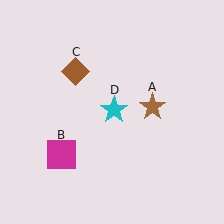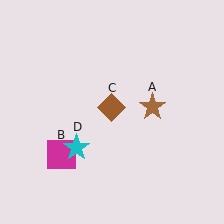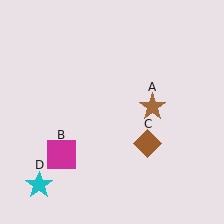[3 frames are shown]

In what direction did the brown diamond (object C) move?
The brown diamond (object C) moved down and to the right.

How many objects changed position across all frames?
2 objects changed position: brown diamond (object C), cyan star (object D).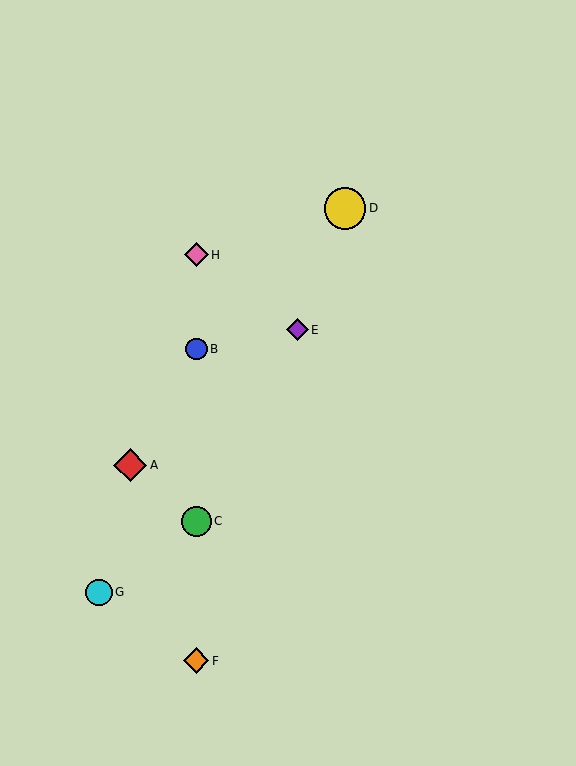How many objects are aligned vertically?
4 objects (B, C, F, H) are aligned vertically.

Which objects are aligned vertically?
Objects B, C, F, H are aligned vertically.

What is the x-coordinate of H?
Object H is at x≈196.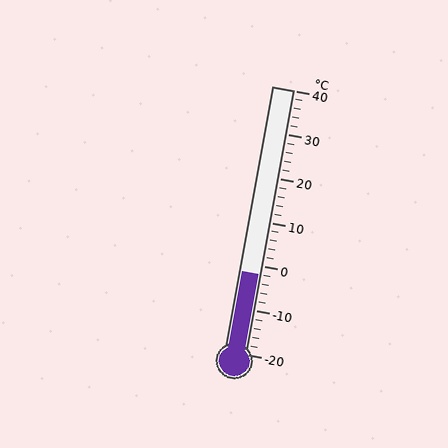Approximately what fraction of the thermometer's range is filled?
The thermometer is filled to approximately 30% of its range.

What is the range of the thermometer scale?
The thermometer scale ranges from -20°C to 40°C.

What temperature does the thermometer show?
The thermometer shows approximately -2°C.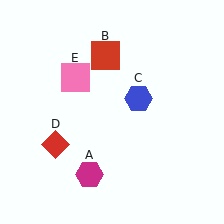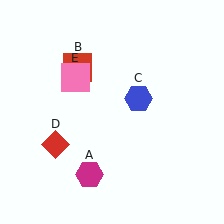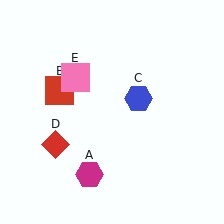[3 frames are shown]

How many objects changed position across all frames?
1 object changed position: red square (object B).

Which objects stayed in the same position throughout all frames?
Magenta hexagon (object A) and blue hexagon (object C) and red diamond (object D) and pink square (object E) remained stationary.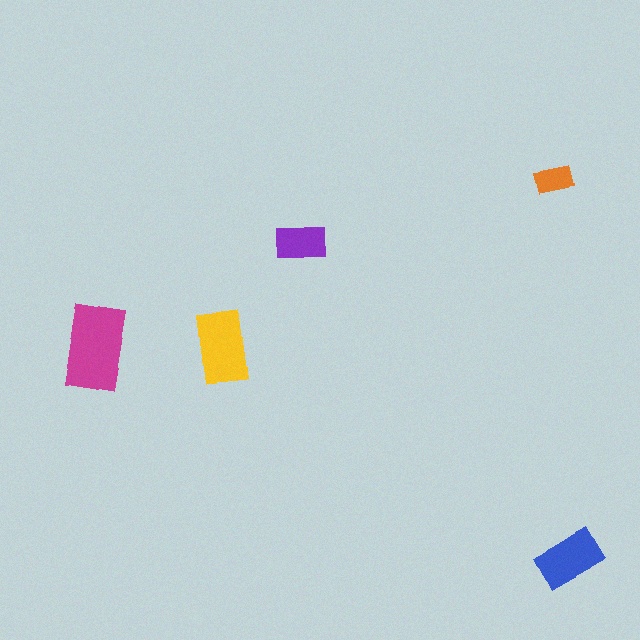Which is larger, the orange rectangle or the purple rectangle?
The purple one.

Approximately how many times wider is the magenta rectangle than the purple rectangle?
About 1.5 times wider.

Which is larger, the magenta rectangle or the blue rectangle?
The magenta one.